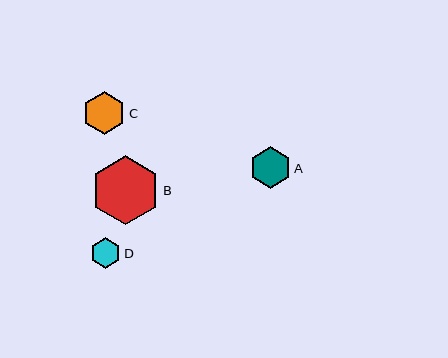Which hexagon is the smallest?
Hexagon D is the smallest with a size of approximately 30 pixels.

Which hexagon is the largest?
Hexagon B is the largest with a size of approximately 69 pixels.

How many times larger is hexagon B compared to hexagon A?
Hexagon B is approximately 1.7 times the size of hexagon A.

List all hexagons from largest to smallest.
From largest to smallest: B, C, A, D.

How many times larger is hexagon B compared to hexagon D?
Hexagon B is approximately 2.3 times the size of hexagon D.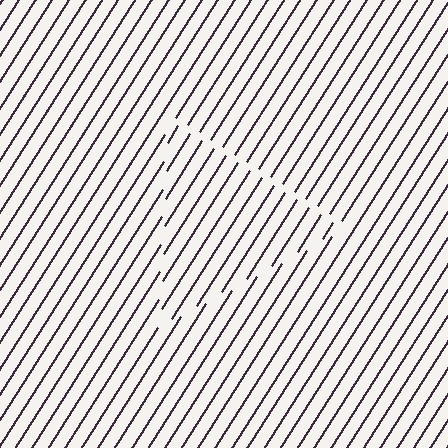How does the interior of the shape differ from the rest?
The interior of the shape contains the same grating, shifted by half a period — the contour is defined by the phase discontinuity where line-ends from the inner and outer gratings abut.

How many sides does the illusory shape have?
3 sides — the line-ends trace a triangle.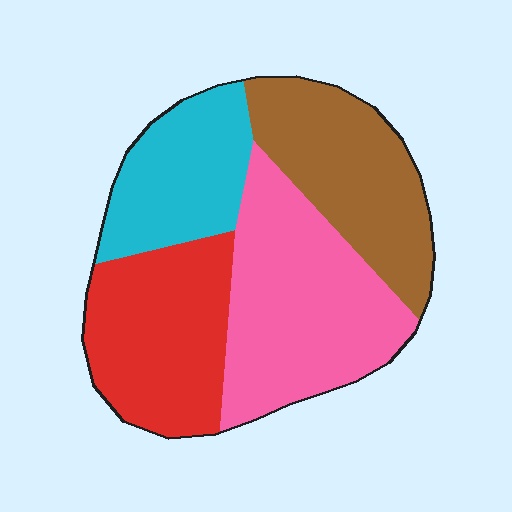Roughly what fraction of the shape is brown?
Brown takes up about one quarter (1/4) of the shape.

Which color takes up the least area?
Cyan, at roughly 20%.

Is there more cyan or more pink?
Pink.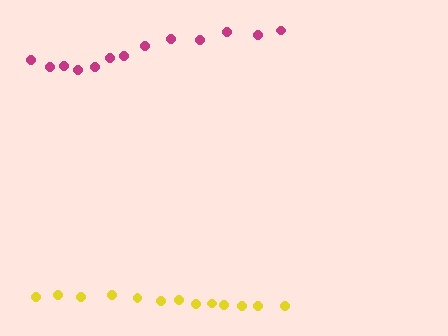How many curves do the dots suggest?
There are 2 distinct paths.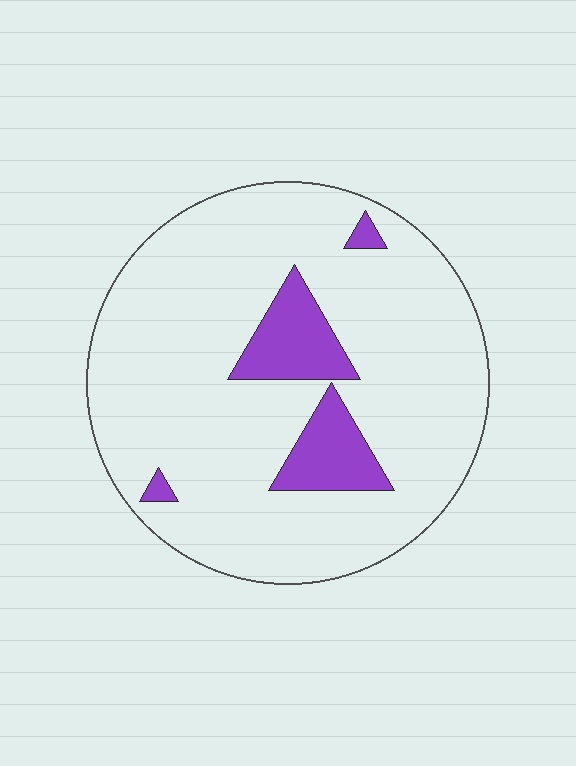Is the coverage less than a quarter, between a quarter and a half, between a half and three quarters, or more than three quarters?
Less than a quarter.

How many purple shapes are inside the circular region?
4.